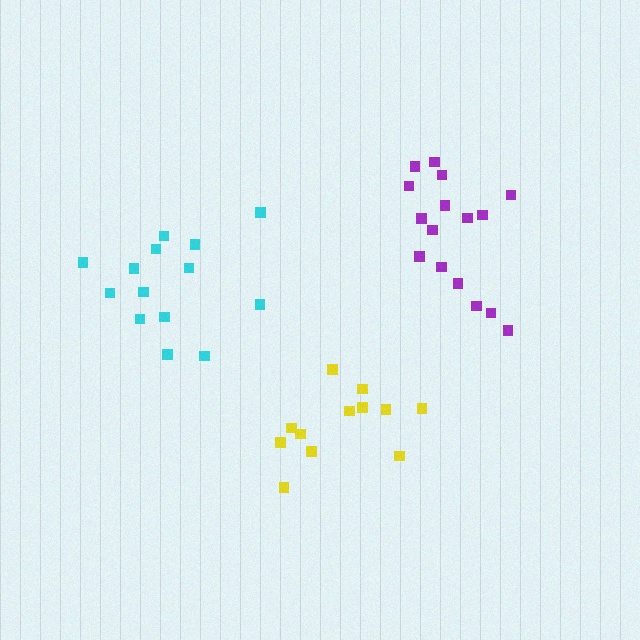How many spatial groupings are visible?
There are 3 spatial groupings.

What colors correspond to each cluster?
The clusters are colored: cyan, purple, yellow.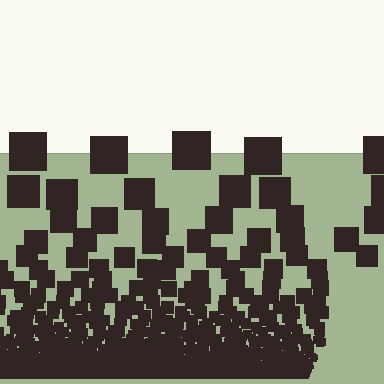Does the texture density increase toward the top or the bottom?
Density increases toward the bottom.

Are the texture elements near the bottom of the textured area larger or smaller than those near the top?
Smaller. The gradient is inverted — elements near the bottom are smaller and denser.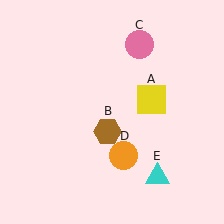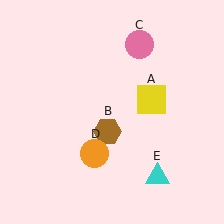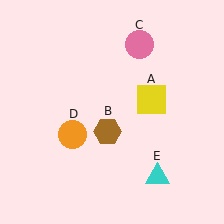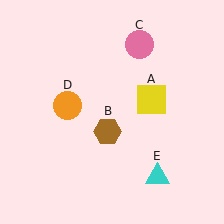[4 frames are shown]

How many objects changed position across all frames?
1 object changed position: orange circle (object D).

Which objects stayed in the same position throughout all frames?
Yellow square (object A) and brown hexagon (object B) and pink circle (object C) and cyan triangle (object E) remained stationary.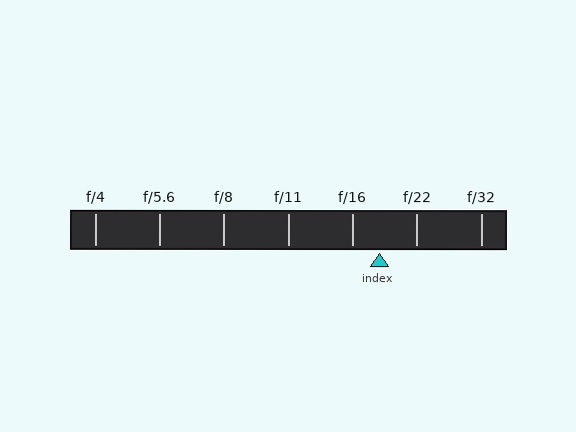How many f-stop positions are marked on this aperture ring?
There are 7 f-stop positions marked.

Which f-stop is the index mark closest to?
The index mark is closest to f/16.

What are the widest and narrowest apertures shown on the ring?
The widest aperture shown is f/4 and the narrowest is f/32.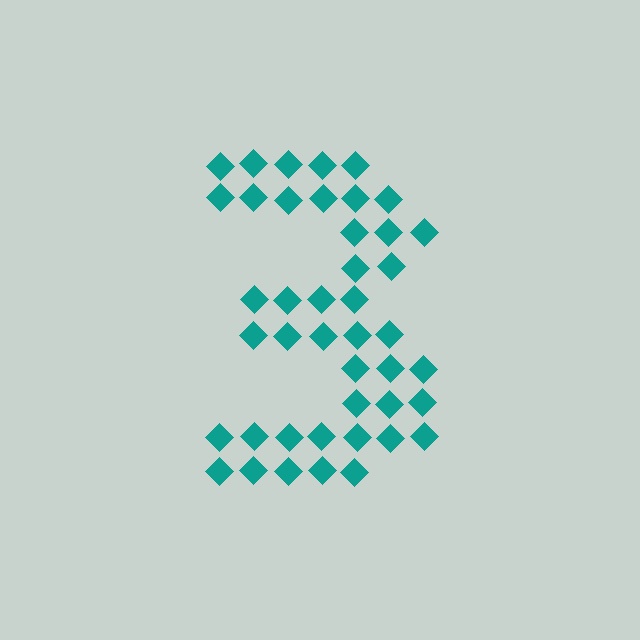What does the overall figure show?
The overall figure shows the digit 3.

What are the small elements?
The small elements are diamonds.